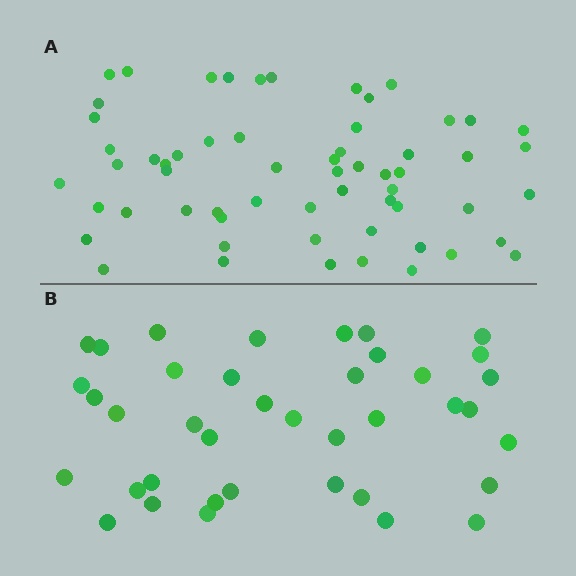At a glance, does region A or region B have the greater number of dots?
Region A (the top region) has more dots.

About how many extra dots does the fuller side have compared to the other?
Region A has approximately 20 more dots than region B.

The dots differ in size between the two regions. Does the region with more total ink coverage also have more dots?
No. Region B has more total ink coverage because its dots are larger, but region A actually contains more individual dots. Total area can be misleading — the number of items is what matters here.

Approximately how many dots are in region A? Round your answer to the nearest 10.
About 60 dots.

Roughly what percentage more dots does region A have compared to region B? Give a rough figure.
About 55% more.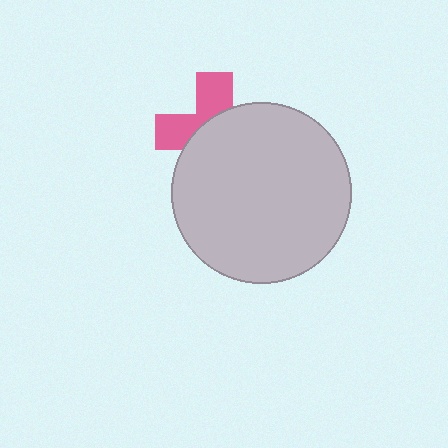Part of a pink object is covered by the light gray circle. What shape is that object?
It is a cross.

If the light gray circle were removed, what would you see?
You would see the complete pink cross.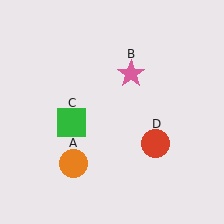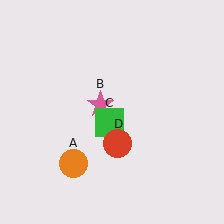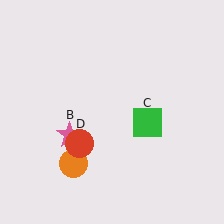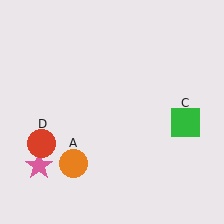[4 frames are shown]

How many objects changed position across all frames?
3 objects changed position: pink star (object B), green square (object C), red circle (object D).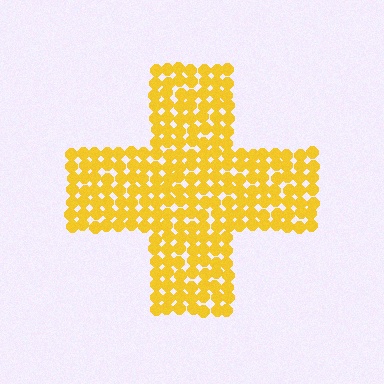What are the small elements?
The small elements are circles.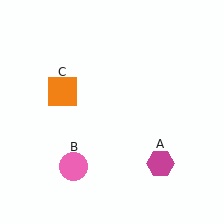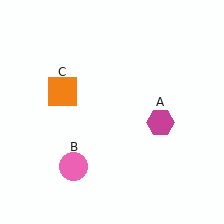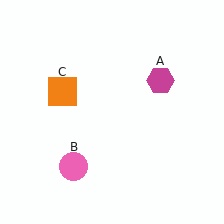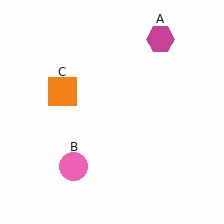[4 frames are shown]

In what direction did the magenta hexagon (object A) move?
The magenta hexagon (object A) moved up.